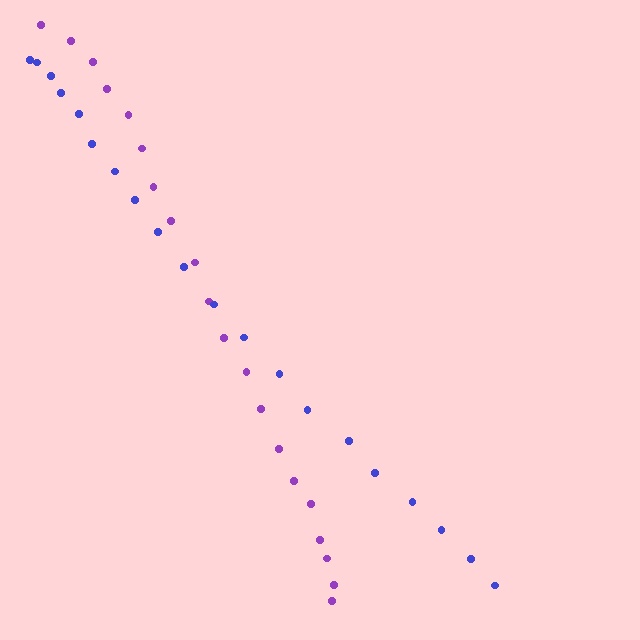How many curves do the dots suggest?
There are 2 distinct paths.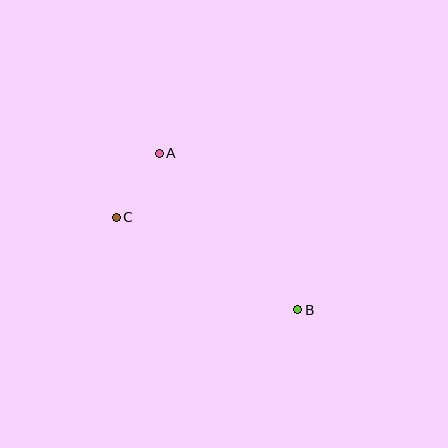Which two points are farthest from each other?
Points A and B are farthest from each other.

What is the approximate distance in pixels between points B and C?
The distance between B and C is approximately 204 pixels.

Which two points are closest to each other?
Points A and C are closest to each other.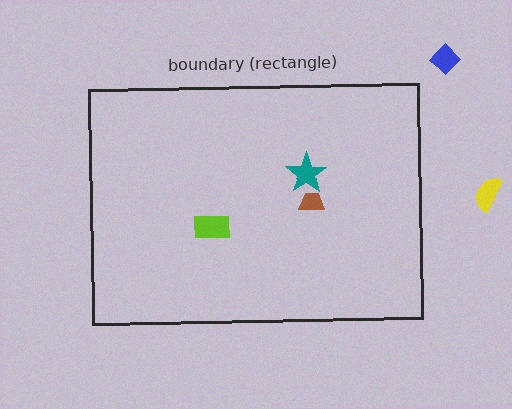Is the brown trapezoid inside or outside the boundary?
Inside.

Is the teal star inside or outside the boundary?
Inside.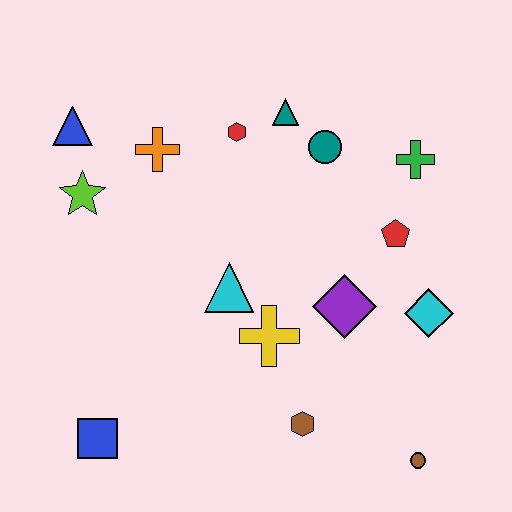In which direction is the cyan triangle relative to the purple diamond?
The cyan triangle is to the left of the purple diamond.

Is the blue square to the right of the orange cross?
No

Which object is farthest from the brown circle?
The blue triangle is farthest from the brown circle.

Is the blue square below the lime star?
Yes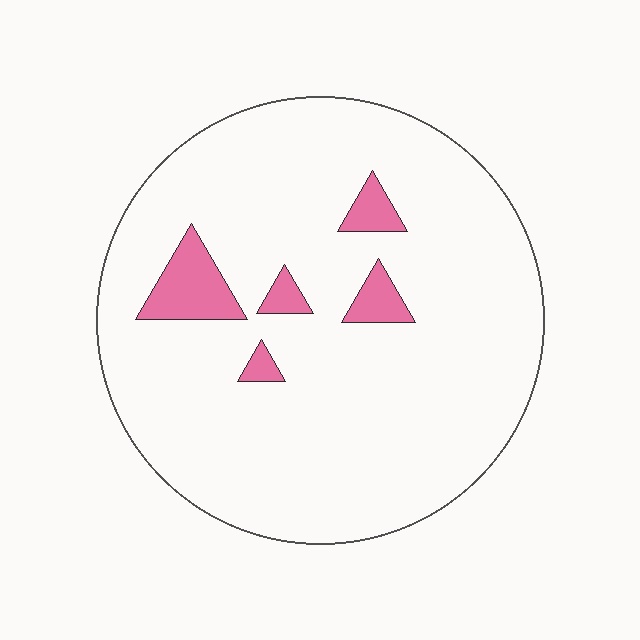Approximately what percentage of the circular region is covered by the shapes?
Approximately 10%.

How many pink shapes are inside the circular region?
5.